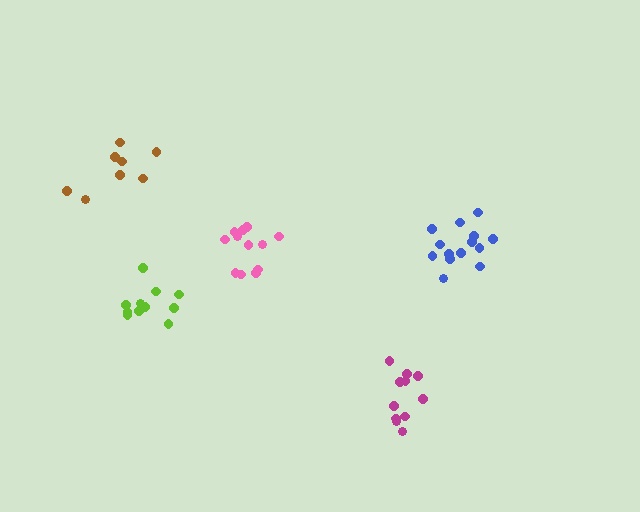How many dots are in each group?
Group 1: 11 dots, Group 2: 14 dots, Group 3: 11 dots, Group 4: 12 dots, Group 5: 8 dots (56 total).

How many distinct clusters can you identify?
There are 5 distinct clusters.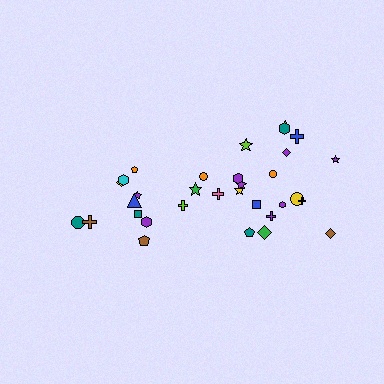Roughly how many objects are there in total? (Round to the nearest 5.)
Roughly 30 objects in total.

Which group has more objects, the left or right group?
The right group.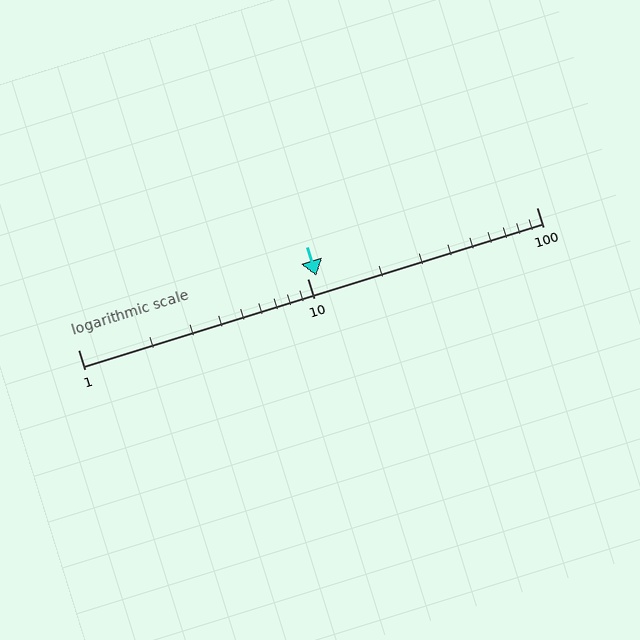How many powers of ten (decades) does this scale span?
The scale spans 2 decades, from 1 to 100.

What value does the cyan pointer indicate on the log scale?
The pointer indicates approximately 11.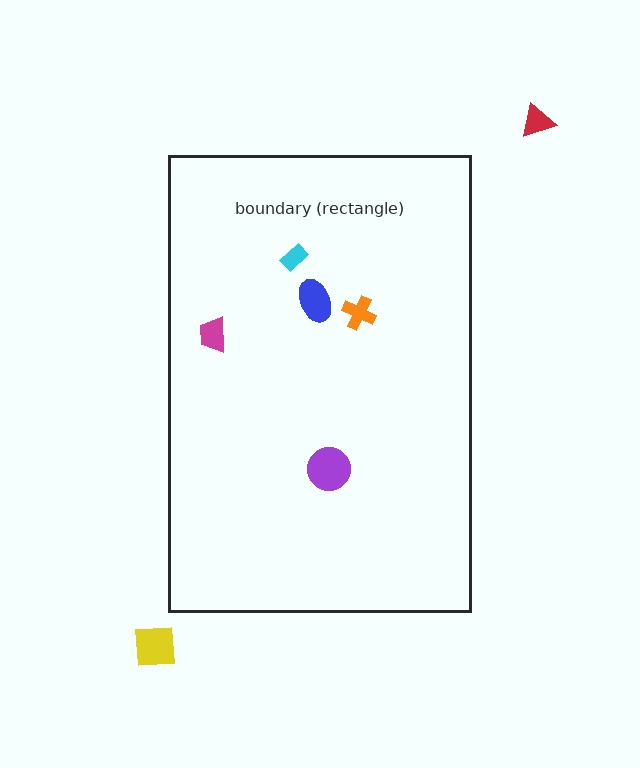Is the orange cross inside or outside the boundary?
Inside.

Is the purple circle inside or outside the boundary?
Inside.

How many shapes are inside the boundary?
5 inside, 2 outside.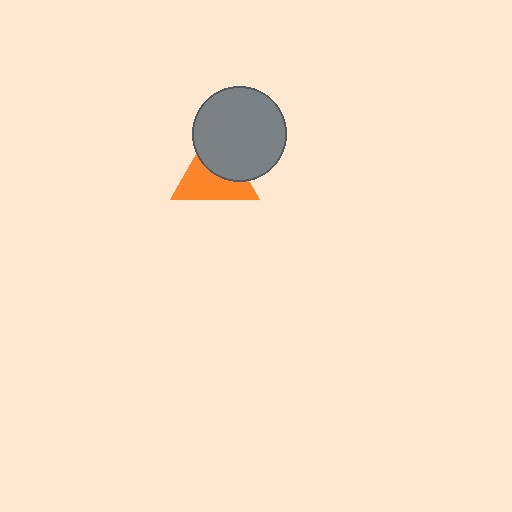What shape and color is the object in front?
The object in front is a gray circle.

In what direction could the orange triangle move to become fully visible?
The orange triangle could move toward the lower-left. That would shift it out from behind the gray circle entirely.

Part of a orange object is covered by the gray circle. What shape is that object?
It is a triangle.